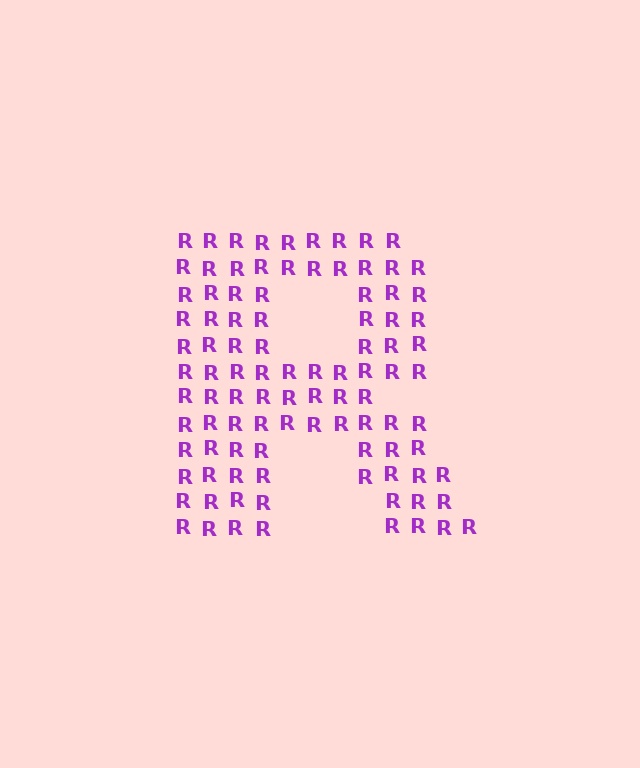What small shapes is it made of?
It is made of small letter R's.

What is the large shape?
The large shape is the letter R.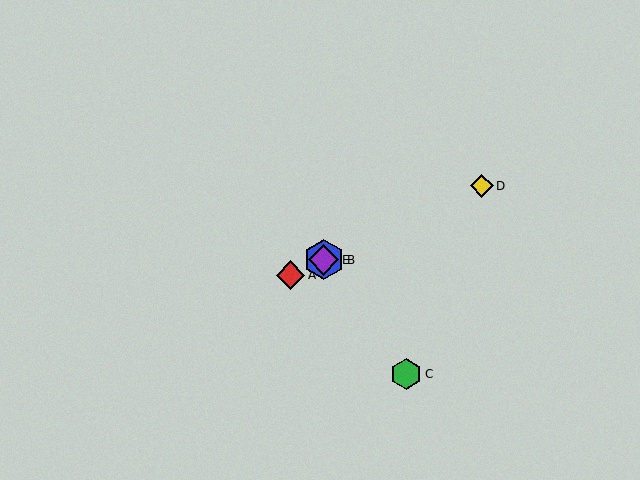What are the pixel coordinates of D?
Object D is at (482, 186).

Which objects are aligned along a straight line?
Objects A, B, D, E are aligned along a straight line.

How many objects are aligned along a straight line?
4 objects (A, B, D, E) are aligned along a straight line.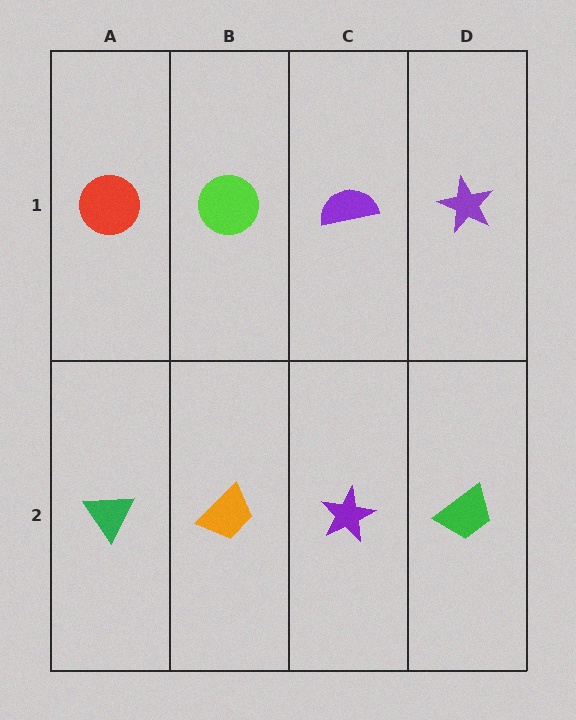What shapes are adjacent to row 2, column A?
A red circle (row 1, column A), an orange trapezoid (row 2, column B).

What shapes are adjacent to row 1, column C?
A purple star (row 2, column C), a lime circle (row 1, column B), a purple star (row 1, column D).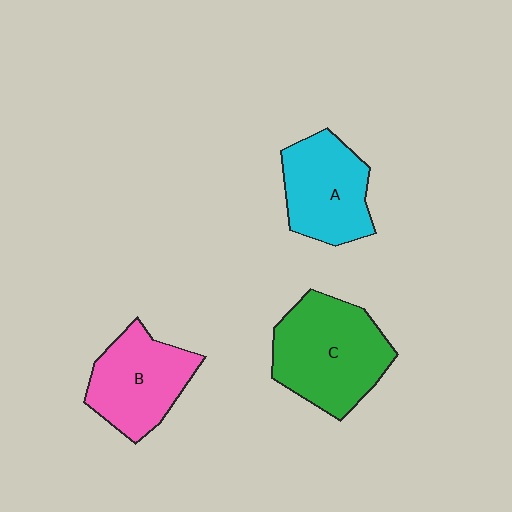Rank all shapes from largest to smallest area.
From largest to smallest: C (green), B (pink), A (cyan).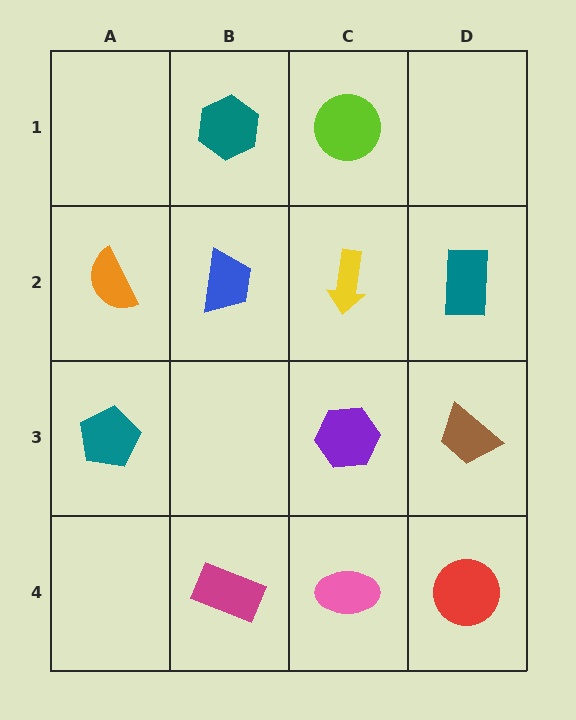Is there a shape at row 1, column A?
No, that cell is empty.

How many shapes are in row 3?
3 shapes.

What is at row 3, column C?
A purple hexagon.